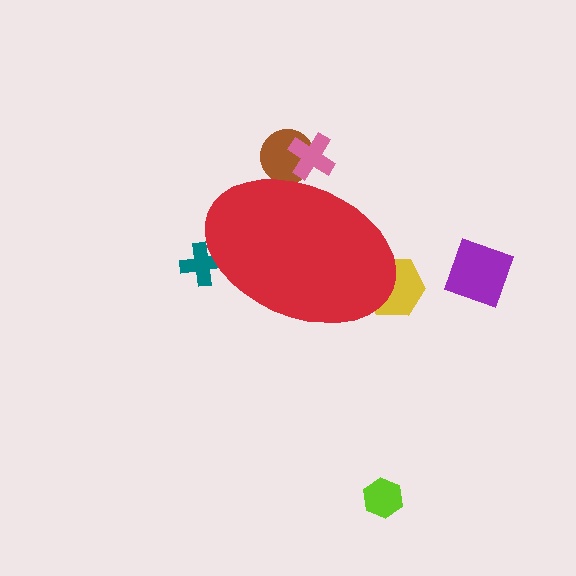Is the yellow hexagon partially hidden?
Yes, the yellow hexagon is partially hidden behind the red ellipse.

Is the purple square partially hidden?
No, the purple square is fully visible.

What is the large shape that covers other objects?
A red ellipse.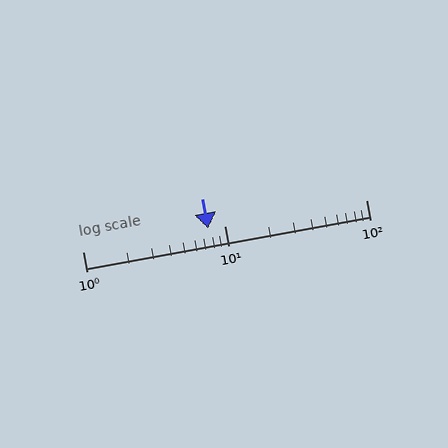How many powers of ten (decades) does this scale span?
The scale spans 2 decades, from 1 to 100.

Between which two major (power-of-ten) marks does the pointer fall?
The pointer is between 1 and 10.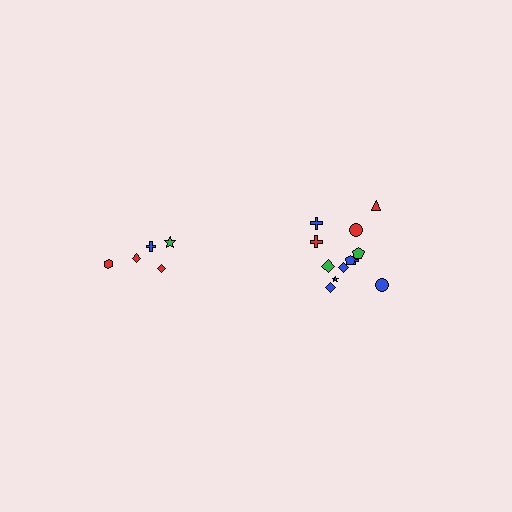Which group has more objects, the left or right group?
The right group.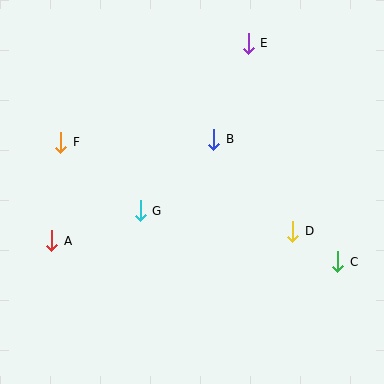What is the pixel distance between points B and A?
The distance between B and A is 191 pixels.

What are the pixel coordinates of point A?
Point A is at (52, 241).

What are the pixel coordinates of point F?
Point F is at (61, 142).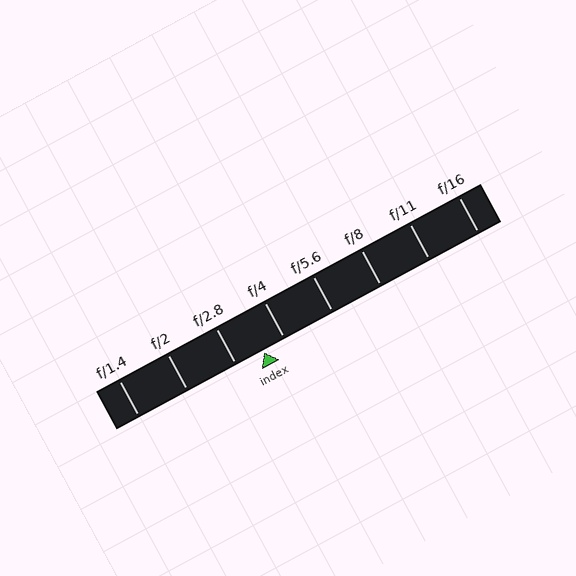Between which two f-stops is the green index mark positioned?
The index mark is between f/2.8 and f/4.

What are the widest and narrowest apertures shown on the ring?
The widest aperture shown is f/1.4 and the narrowest is f/16.